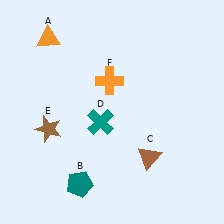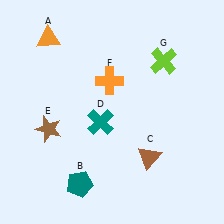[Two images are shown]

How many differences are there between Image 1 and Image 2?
There is 1 difference between the two images.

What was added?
A lime cross (G) was added in Image 2.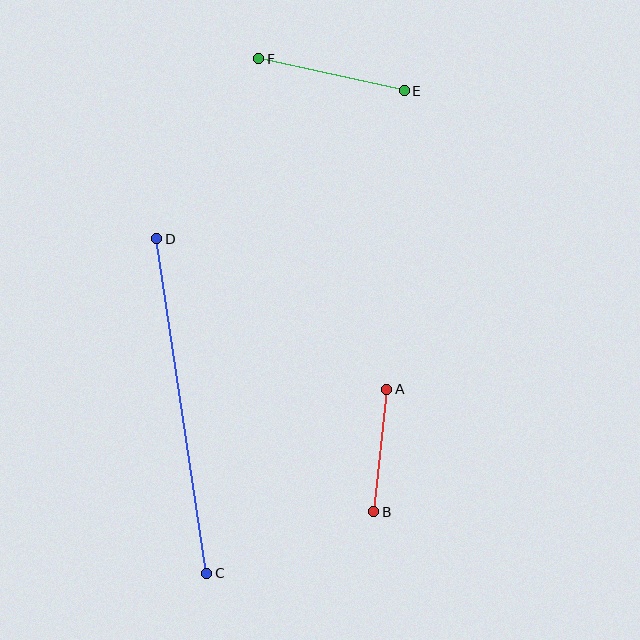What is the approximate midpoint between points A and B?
The midpoint is at approximately (380, 450) pixels.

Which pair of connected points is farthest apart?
Points C and D are farthest apart.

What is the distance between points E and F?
The distance is approximately 149 pixels.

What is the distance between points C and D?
The distance is approximately 338 pixels.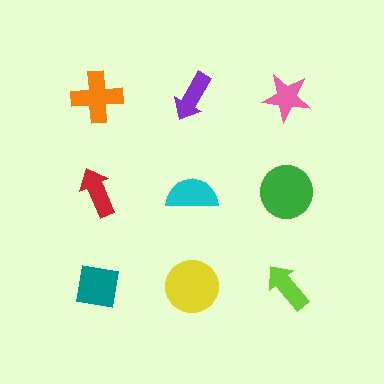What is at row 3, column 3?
A lime arrow.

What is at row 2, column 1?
A red arrow.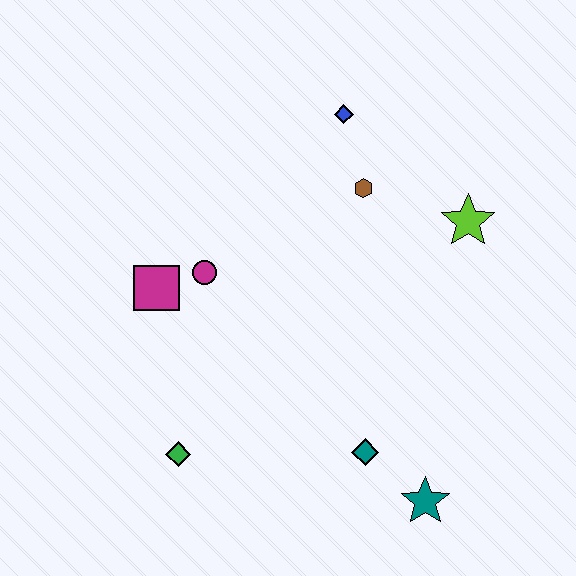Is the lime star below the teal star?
No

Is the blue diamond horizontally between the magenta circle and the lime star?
Yes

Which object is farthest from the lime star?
The green diamond is farthest from the lime star.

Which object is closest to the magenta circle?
The magenta square is closest to the magenta circle.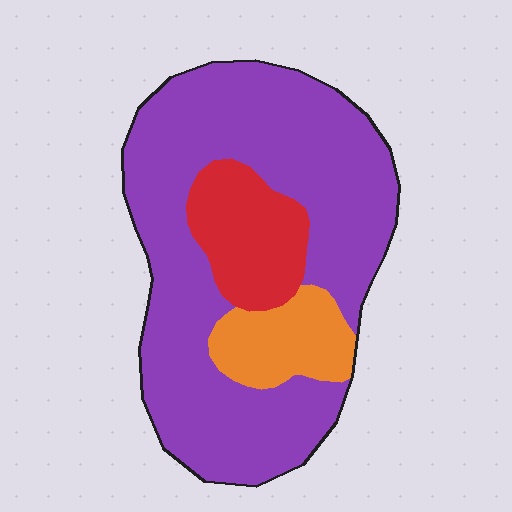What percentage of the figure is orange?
Orange covers around 10% of the figure.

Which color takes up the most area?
Purple, at roughly 75%.